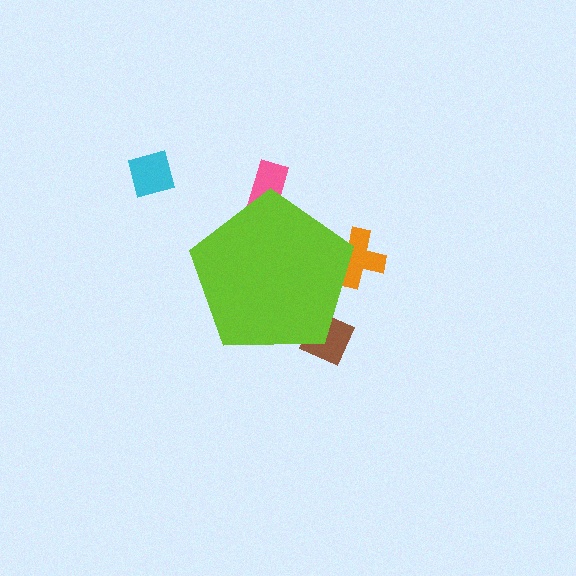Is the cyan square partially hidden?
No, the cyan square is fully visible.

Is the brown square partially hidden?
Yes, the brown square is partially hidden behind the lime pentagon.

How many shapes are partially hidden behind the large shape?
3 shapes are partially hidden.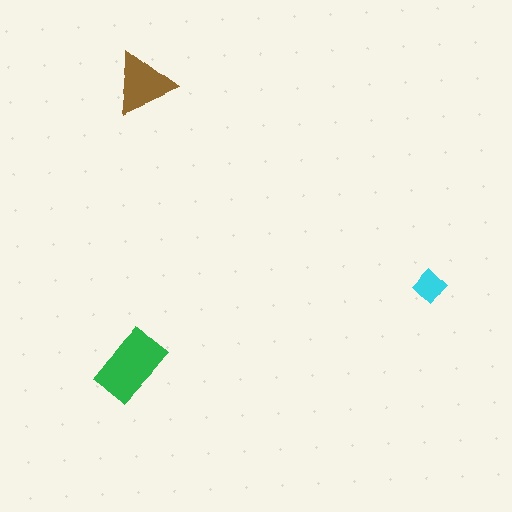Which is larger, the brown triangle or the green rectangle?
The green rectangle.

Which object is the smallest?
The cyan diamond.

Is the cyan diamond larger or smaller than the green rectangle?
Smaller.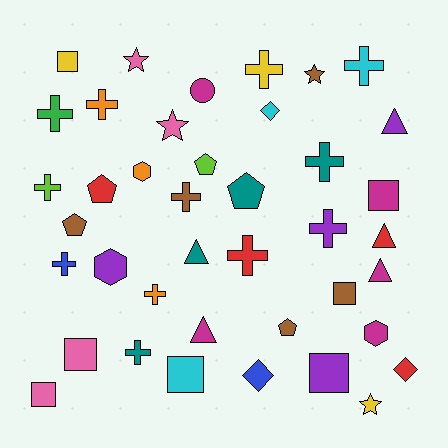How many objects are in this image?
There are 40 objects.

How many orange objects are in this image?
There are 3 orange objects.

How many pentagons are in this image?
There are 5 pentagons.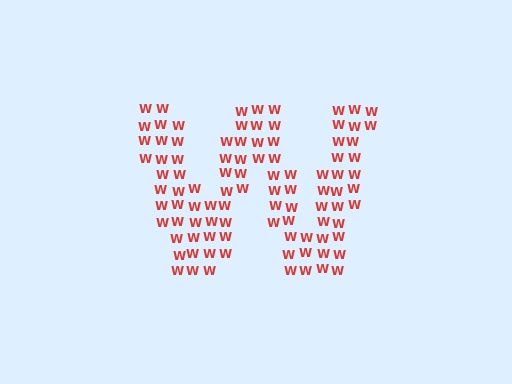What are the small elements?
The small elements are letter W's.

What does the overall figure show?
The overall figure shows the letter W.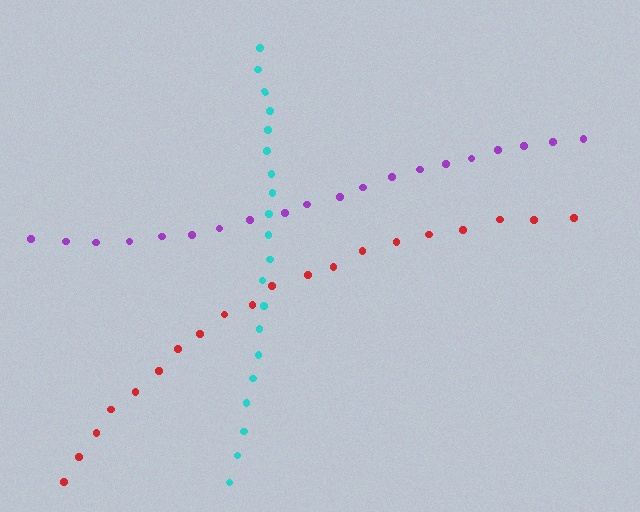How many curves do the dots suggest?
There are 3 distinct paths.